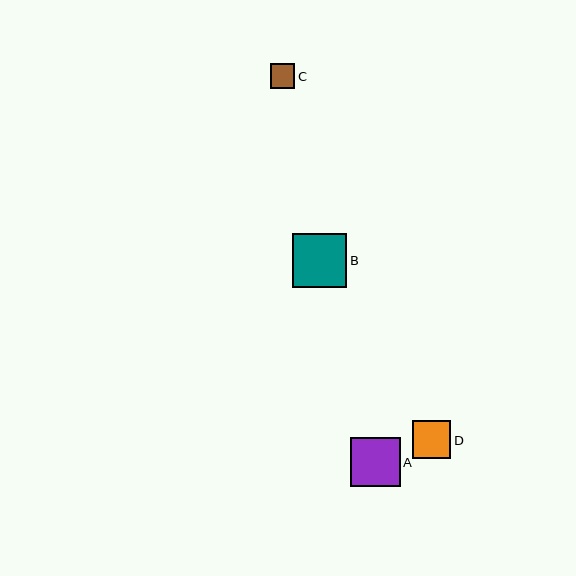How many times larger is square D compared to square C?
Square D is approximately 1.5 times the size of square C.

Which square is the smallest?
Square C is the smallest with a size of approximately 25 pixels.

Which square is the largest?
Square B is the largest with a size of approximately 54 pixels.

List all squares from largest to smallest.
From largest to smallest: B, A, D, C.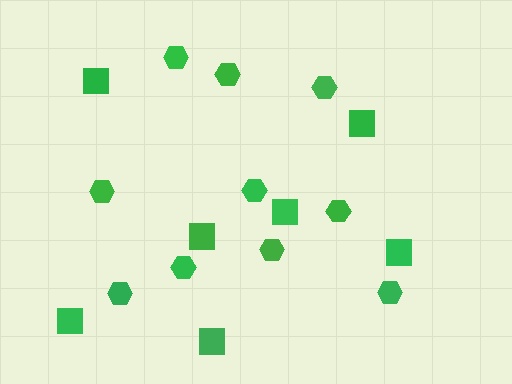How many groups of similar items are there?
There are 2 groups: one group of hexagons (10) and one group of squares (7).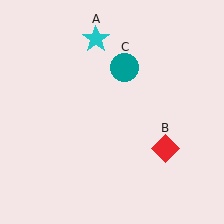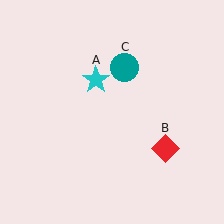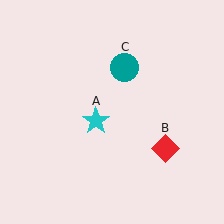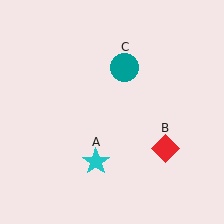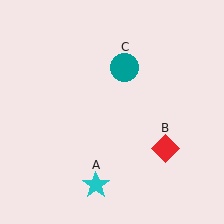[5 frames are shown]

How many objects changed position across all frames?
1 object changed position: cyan star (object A).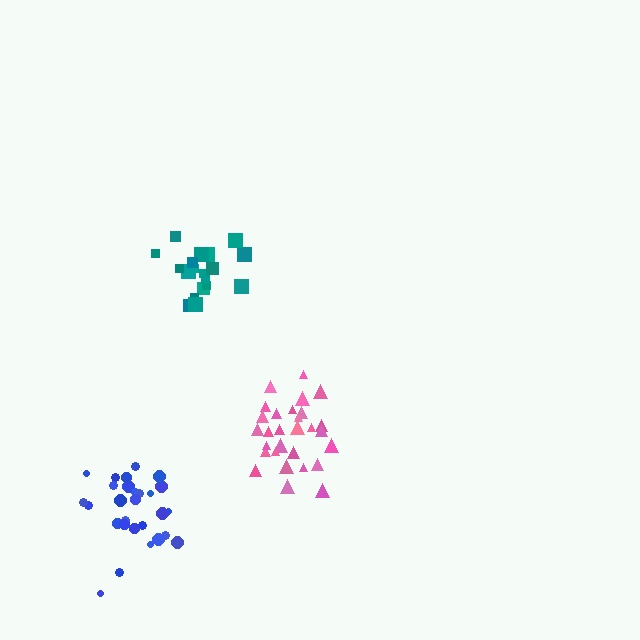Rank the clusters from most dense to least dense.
pink, teal, blue.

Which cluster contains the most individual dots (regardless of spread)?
Pink (30).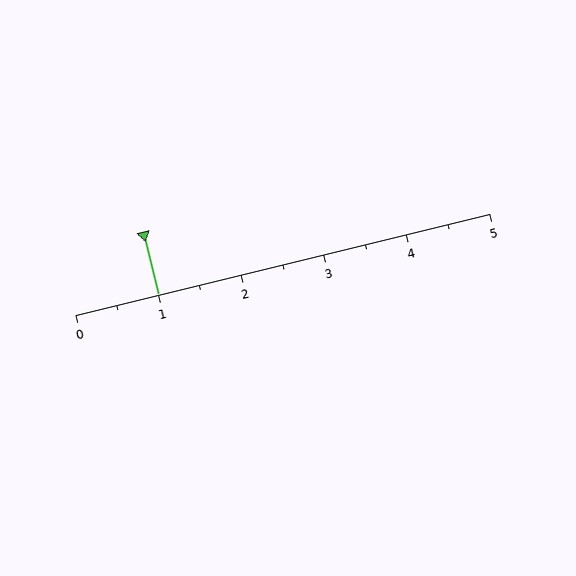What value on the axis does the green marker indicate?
The marker indicates approximately 1.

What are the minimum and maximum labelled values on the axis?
The axis runs from 0 to 5.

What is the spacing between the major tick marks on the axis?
The major ticks are spaced 1 apart.